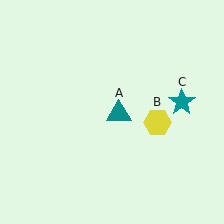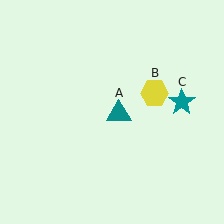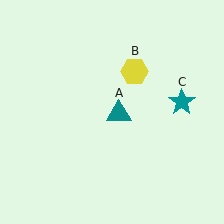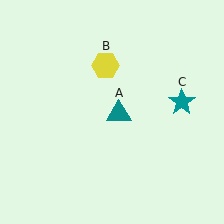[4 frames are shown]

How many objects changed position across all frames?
1 object changed position: yellow hexagon (object B).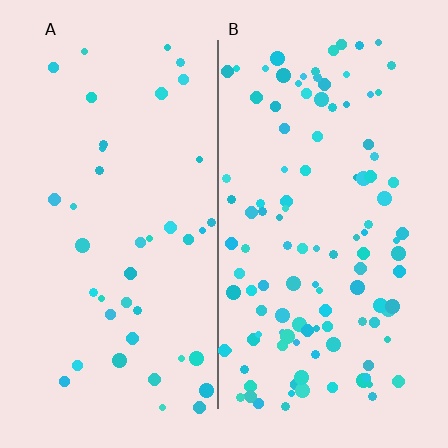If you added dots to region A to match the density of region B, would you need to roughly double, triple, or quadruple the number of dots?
Approximately triple.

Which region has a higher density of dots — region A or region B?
B (the right).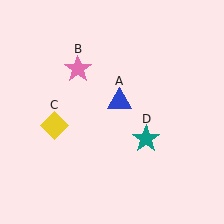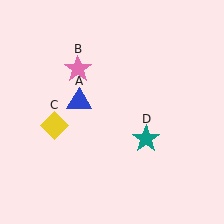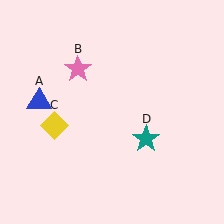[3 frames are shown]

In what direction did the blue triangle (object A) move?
The blue triangle (object A) moved left.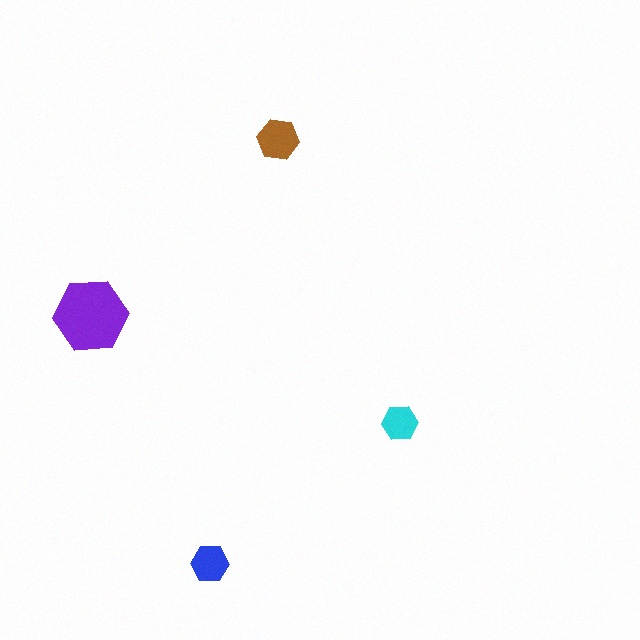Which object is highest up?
The brown hexagon is topmost.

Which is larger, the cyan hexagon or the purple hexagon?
The purple one.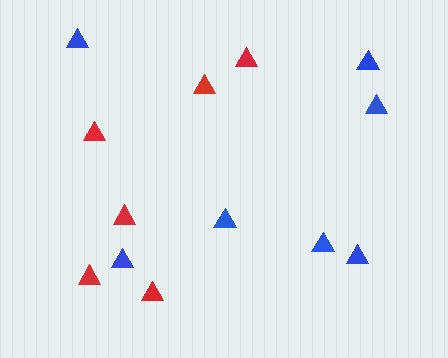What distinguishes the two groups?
There are 2 groups: one group of blue triangles (7) and one group of red triangles (6).